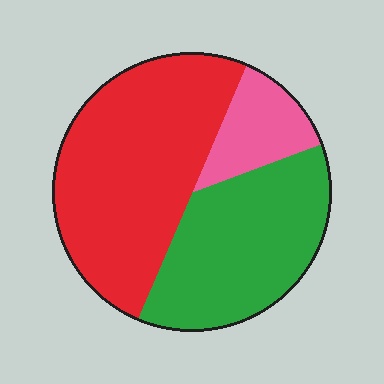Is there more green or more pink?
Green.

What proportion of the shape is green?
Green takes up about three eighths (3/8) of the shape.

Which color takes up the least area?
Pink, at roughly 15%.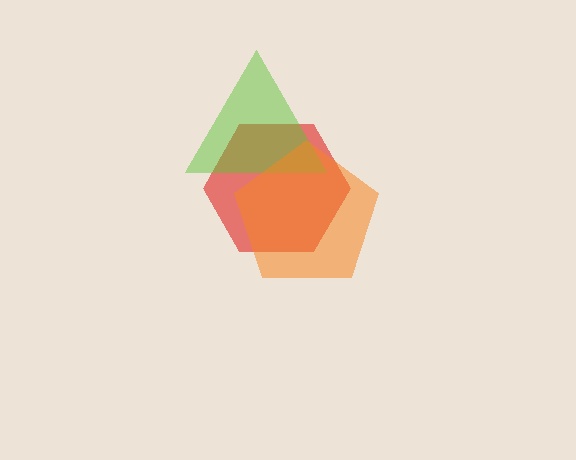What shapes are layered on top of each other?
The layered shapes are: a red hexagon, a lime triangle, an orange pentagon.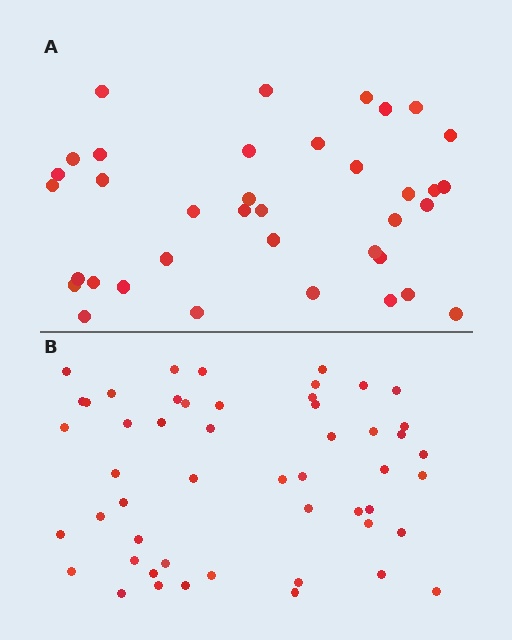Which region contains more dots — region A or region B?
Region B (the bottom region) has more dots.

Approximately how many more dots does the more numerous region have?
Region B has approximately 15 more dots than region A.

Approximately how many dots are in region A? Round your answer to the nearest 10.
About 40 dots. (The exact count is 37, which rounds to 40.)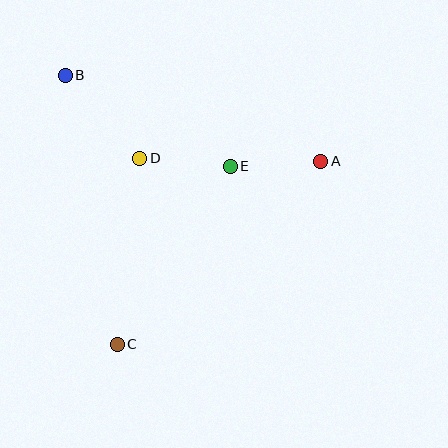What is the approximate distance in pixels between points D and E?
The distance between D and E is approximately 91 pixels.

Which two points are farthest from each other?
Points B and C are farthest from each other.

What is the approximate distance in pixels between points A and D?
The distance between A and D is approximately 181 pixels.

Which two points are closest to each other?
Points A and E are closest to each other.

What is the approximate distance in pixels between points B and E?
The distance between B and E is approximately 188 pixels.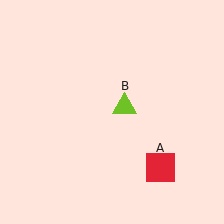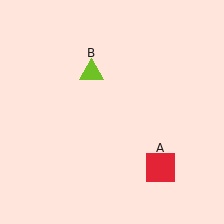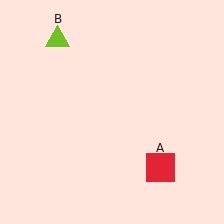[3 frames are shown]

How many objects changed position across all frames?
1 object changed position: lime triangle (object B).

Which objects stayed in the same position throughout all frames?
Red square (object A) remained stationary.